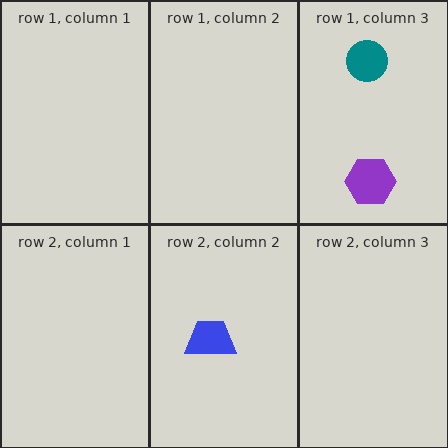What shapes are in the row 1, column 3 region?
The teal circle, the purple hexagon.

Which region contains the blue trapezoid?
The row 2, column 2 region.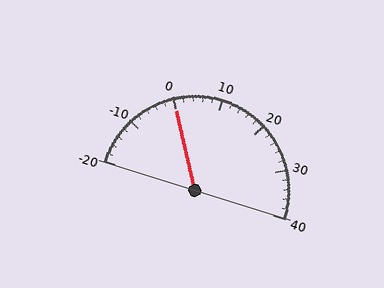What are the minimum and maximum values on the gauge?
The gauge ranges from -20 to 40.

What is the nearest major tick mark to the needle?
The nearest major tick mark is 0.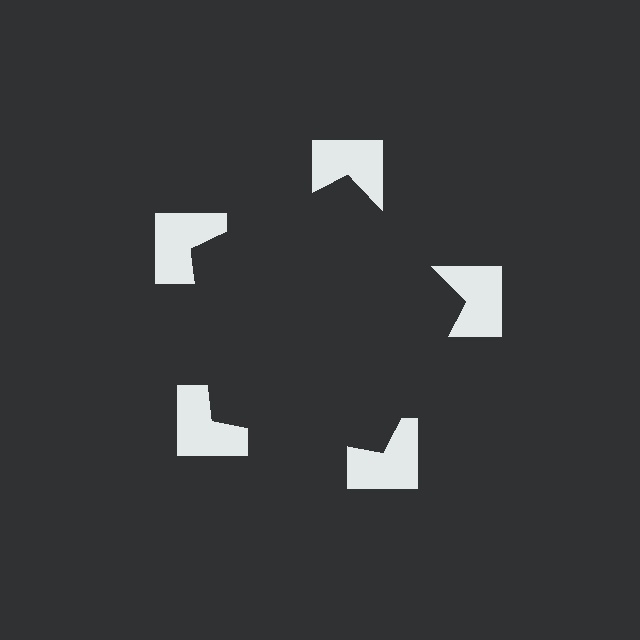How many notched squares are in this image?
There are 5 — one at each vertex of the illusory pentagon.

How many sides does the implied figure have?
5 sides.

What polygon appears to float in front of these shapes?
An illusory pentagon — its edges are inferred from the aligned wedge cuts in the notched squares, not physically drawn.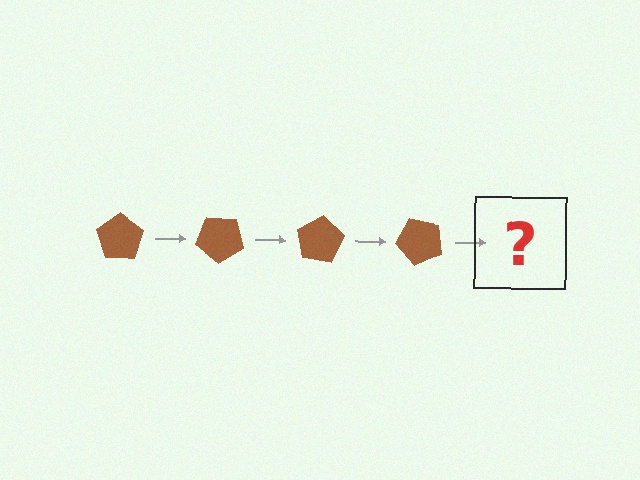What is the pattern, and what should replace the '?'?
The pattern is that the pentagon rotates 40 degrees each step. The '?' should be a brown pentagon rotated 160 degrees.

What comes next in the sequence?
The next element should be a brown pentagon rotated 160 degrees.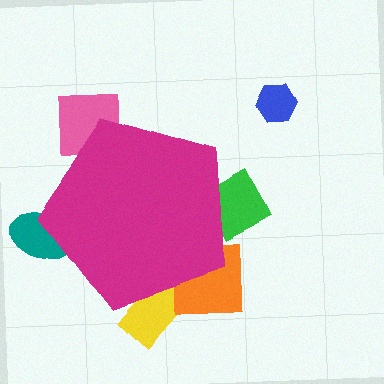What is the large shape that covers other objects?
A magenta pentagon.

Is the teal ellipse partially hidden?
Yes, the teal ellipse is partially hidden behind the magenta pentagon.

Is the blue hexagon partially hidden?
No, the blue hexagon is fully visible.